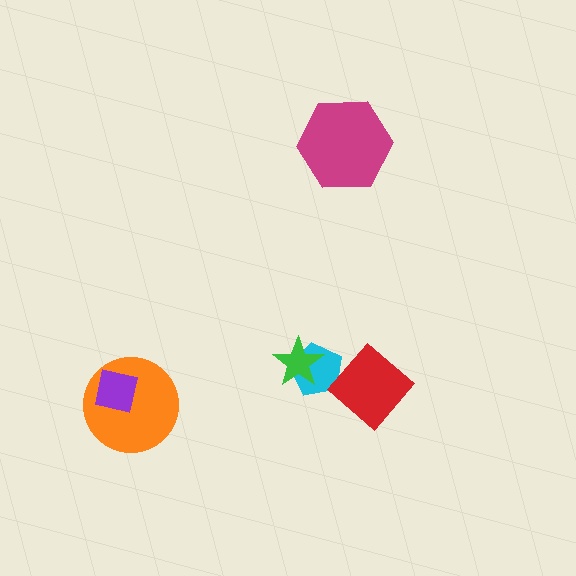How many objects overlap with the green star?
1 object overlaps with the green star.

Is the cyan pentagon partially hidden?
Yes, it is partially covered by another shape.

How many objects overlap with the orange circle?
1 object overlaps with the orange circle.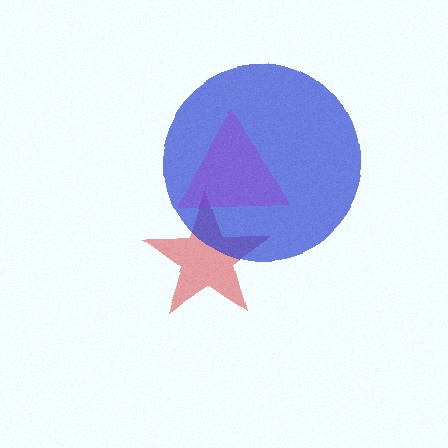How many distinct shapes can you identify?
There are 3 distinct shapes: a red star, a blue circle, a purple triangle.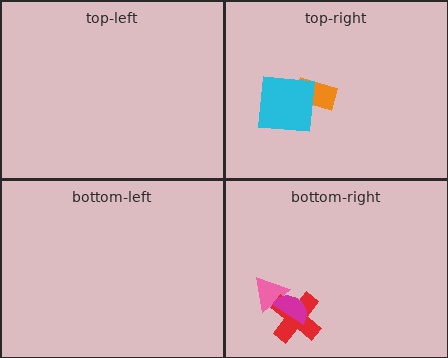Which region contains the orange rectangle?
The top-right region.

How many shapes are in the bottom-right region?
3.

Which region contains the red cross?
The bottom-right region.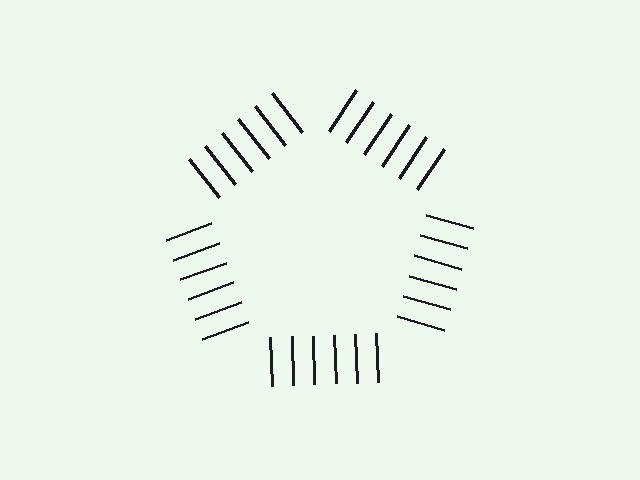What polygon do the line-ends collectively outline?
An illusory pentagon — the line segments terminate on its edges but no continuous stroke is drawn.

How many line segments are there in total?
30 — 6 along each of the 5 edges.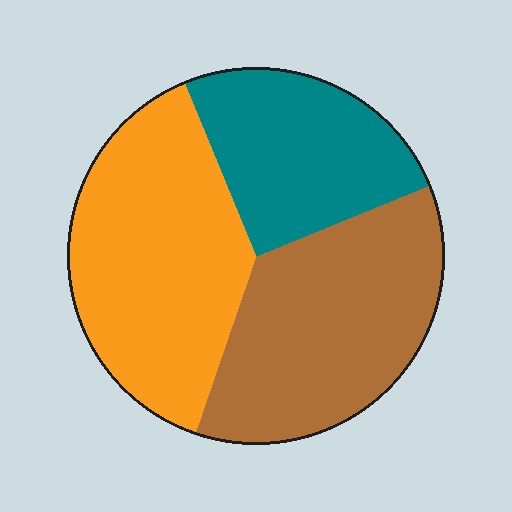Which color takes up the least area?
Teal, at roughly 25%.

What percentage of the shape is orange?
Orange takes up between a quarter and a half of the shape.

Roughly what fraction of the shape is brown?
Brown takes up about three eighths (3/8) of the shape.